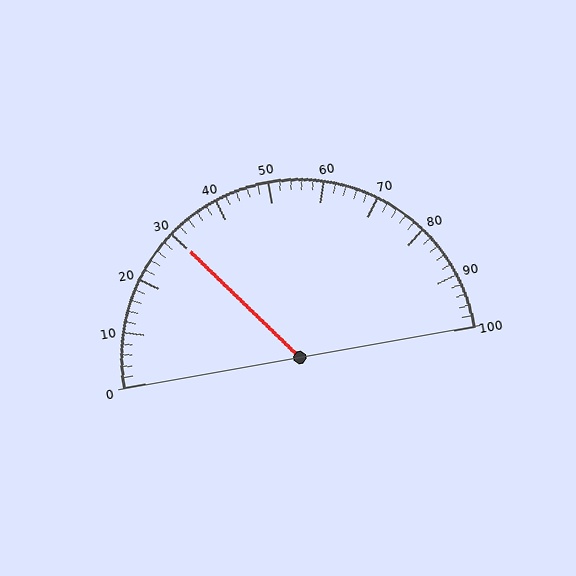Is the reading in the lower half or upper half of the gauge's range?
The reading is in the lower half of the range (0 to 100).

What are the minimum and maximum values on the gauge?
The gauge ranges from 0 to 100.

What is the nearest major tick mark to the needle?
The nearest major tick mark is 30.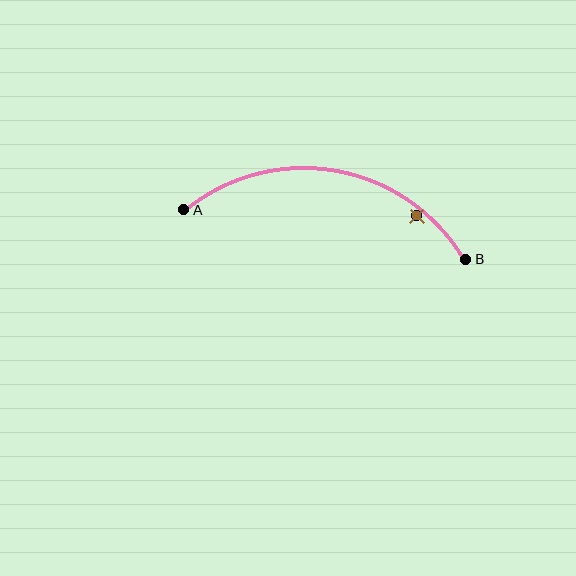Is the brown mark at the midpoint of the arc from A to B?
No — the brown mark does not lie on the arc at all. It sits slightly inside the curve.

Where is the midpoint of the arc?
The arc midpoint is the point on the curve farthest from the straight line joining A and B. It sits above that line.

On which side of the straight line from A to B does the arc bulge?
The arc bulges above the straight line connecting A and B.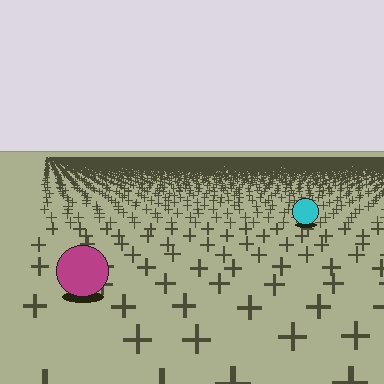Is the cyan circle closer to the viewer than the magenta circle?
No. The magenta circle is closer — you can tell from the texture gradient: the ground texture is coarser near it.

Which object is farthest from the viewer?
The cyan circle is farthest from the viewer. It appears smaller and the ground texture around it is denser.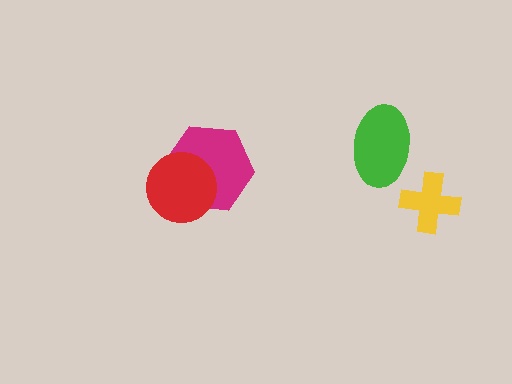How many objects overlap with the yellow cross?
0 objects overlap with the yellow cross.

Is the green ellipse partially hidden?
No, no other shape covers it.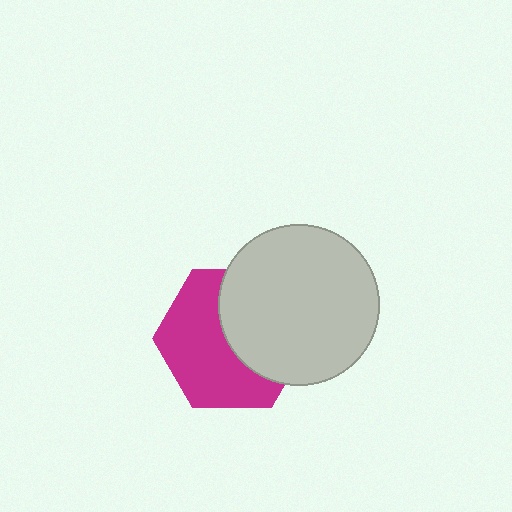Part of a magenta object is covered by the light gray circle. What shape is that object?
It is a hexagon.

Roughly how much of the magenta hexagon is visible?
About half of it is visible (roughly 55%).